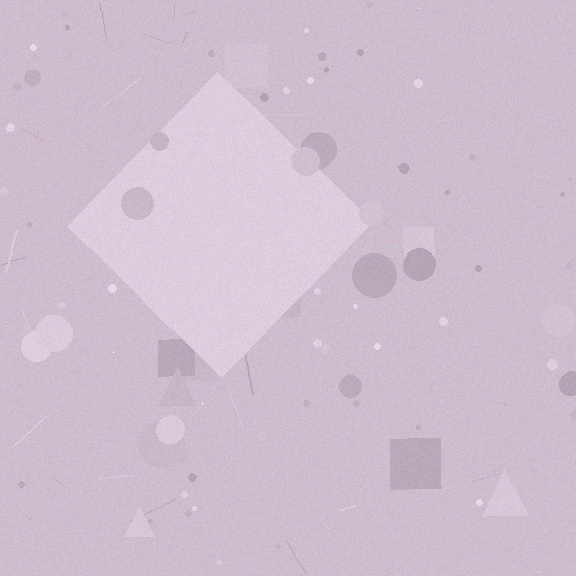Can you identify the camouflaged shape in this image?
The camouflaged shape is a diamond.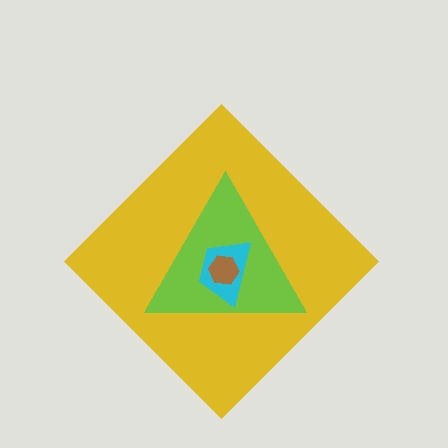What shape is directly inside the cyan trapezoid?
The brown hexagon.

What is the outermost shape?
The yellow diamond.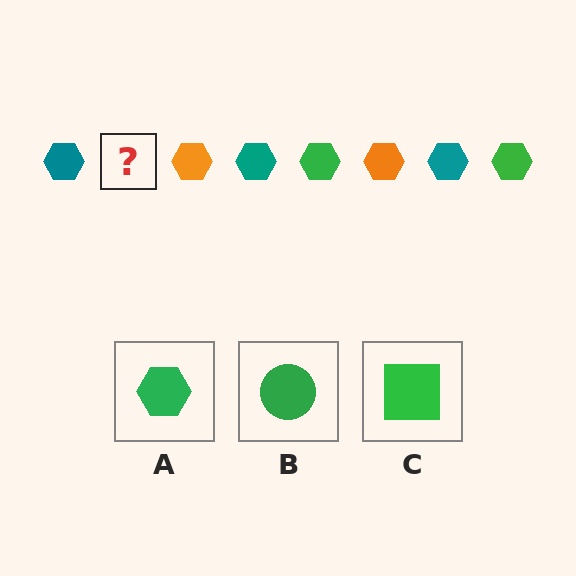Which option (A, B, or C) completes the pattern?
A.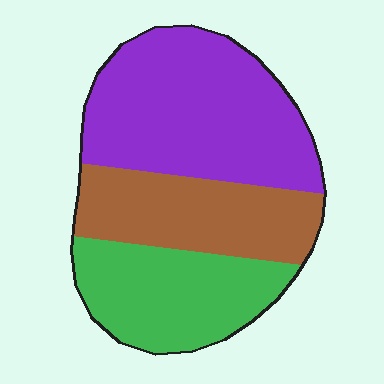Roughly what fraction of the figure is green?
Green covers around 30% of the figure.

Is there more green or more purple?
Purple.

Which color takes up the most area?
Purple, at roughly 45%.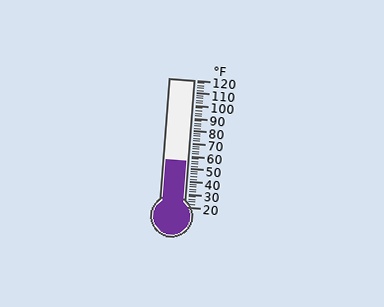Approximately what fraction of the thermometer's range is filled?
The thermometer is filled to approximately 35% of its range.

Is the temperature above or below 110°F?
The temperature is below 110°F.